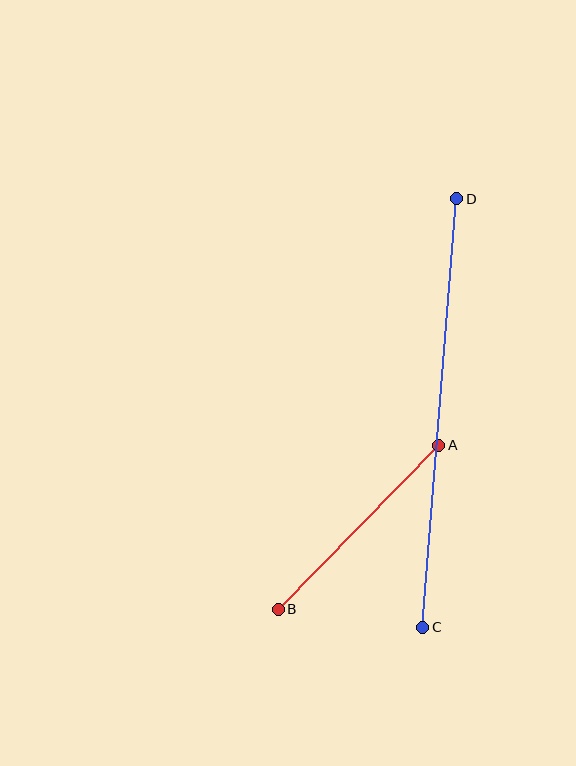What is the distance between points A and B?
The distance is approximately 230 pixels.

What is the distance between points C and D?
The distance is approximately 430 pixels.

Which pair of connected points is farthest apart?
Points C and D are farthest apart.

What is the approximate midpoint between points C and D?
The midpoint is at approximately (440, 413) pixels.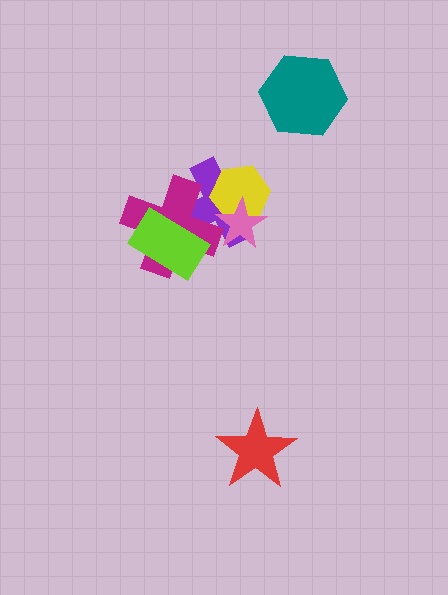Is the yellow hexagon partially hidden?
Yes, it is partially covered by another shape.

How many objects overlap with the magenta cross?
2 objects overlap with the magenta cross.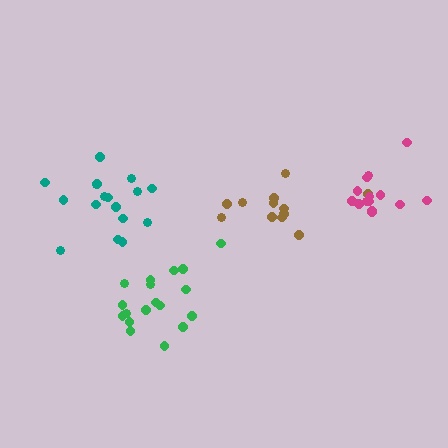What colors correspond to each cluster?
The clusters are colored: brown, teal, green, magenta.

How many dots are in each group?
Group 1: 12 dots, Group 2: 17 dots, Group 3: 18 dots, Group 4: 14 dots (61 total).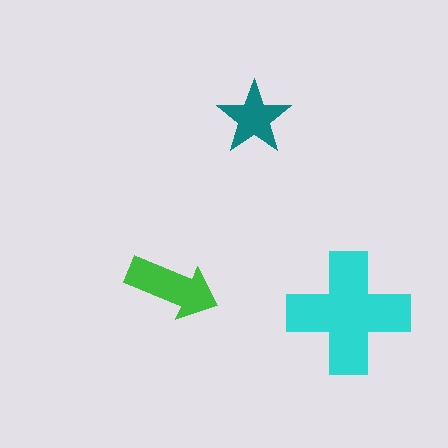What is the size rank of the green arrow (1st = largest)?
2nd.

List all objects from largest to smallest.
The cyan cross, the green arrow, the teal star.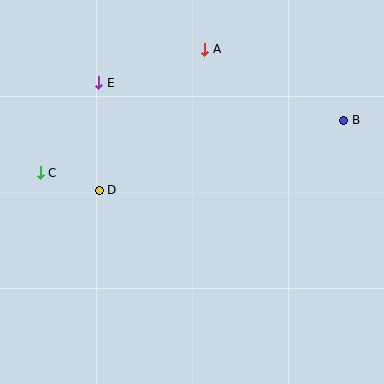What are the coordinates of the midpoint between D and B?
The midpoint between D and B is at (222, 155).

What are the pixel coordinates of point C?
Point C is at (40, 173).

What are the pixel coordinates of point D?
Point D is at (99, 190).